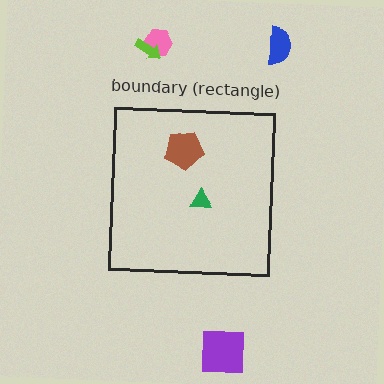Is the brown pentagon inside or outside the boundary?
Inside.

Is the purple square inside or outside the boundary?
Outside.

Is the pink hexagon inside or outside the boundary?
Outside.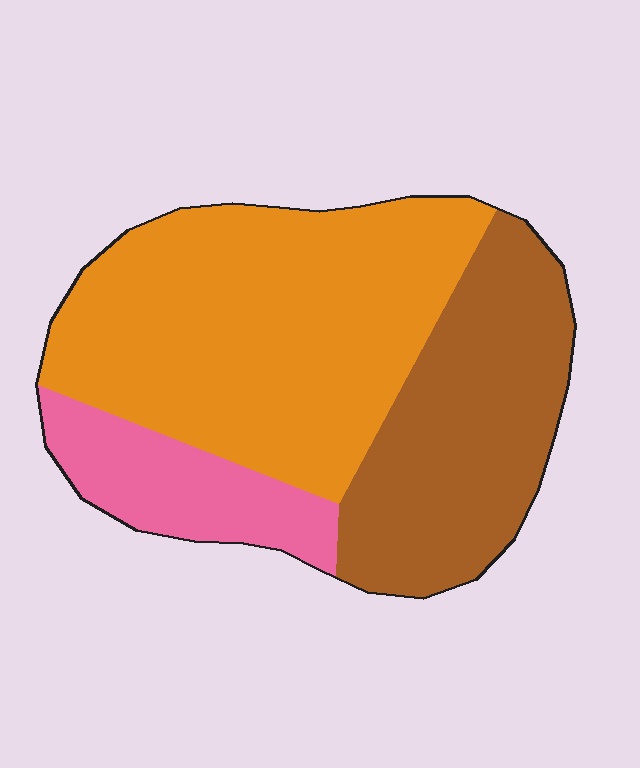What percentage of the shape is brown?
Brown covers about 35% of the shape.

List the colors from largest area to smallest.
From largest to smallest: orange, brown, pink.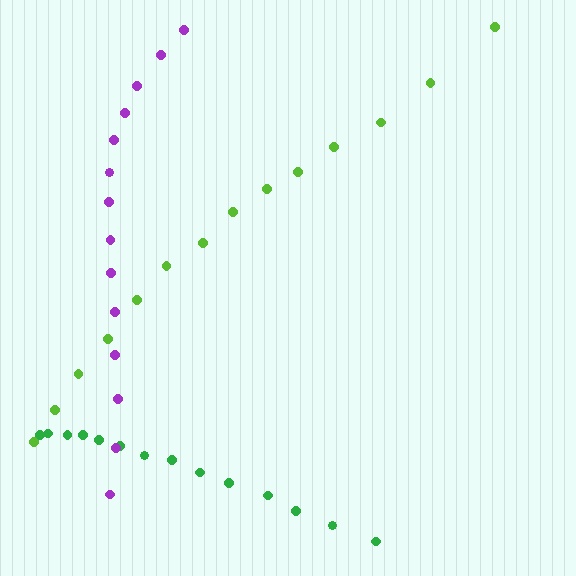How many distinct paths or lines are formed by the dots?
There are 3 distinct paths.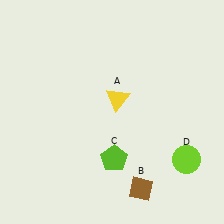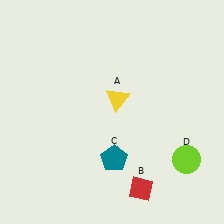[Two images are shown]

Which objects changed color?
B changed from brown to red. C changed from lime to teal.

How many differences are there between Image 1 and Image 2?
There are 2 differences between the two images.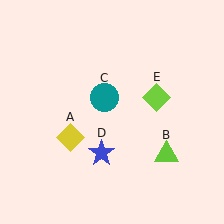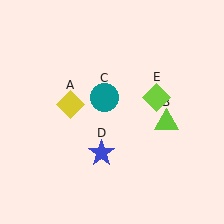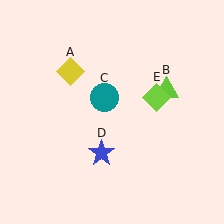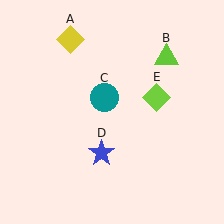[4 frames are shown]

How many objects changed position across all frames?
2 objects changed position: yellow diamond (object A), lime triangle (object B).